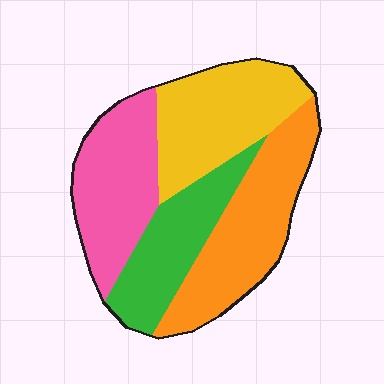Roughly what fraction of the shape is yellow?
Yellow covers 26% of the shape.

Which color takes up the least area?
Green, at roughly 20%.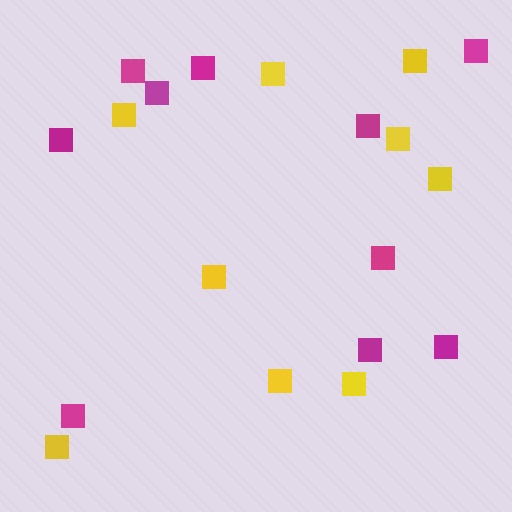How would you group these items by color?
There are 2 groups: one group of magenta squares (10) and one group of yellow squares (9).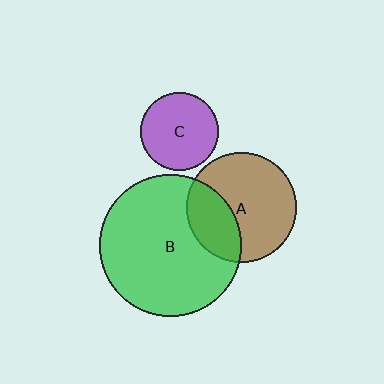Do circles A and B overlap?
Yes.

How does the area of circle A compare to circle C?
Approximately 2.0 times.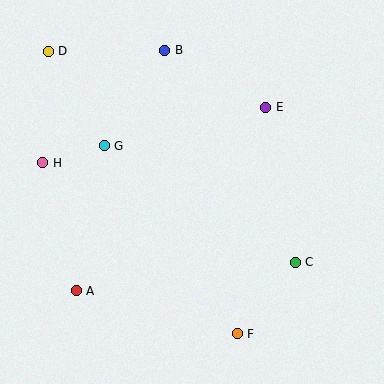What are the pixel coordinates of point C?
Point C is at (295, 262).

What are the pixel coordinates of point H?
Point H is at (43, 163).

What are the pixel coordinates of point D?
Point D is at (48, 51).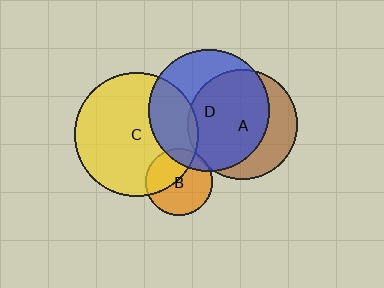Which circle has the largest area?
Circle C (yellow).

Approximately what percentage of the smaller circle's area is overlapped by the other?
Approximately 5%.